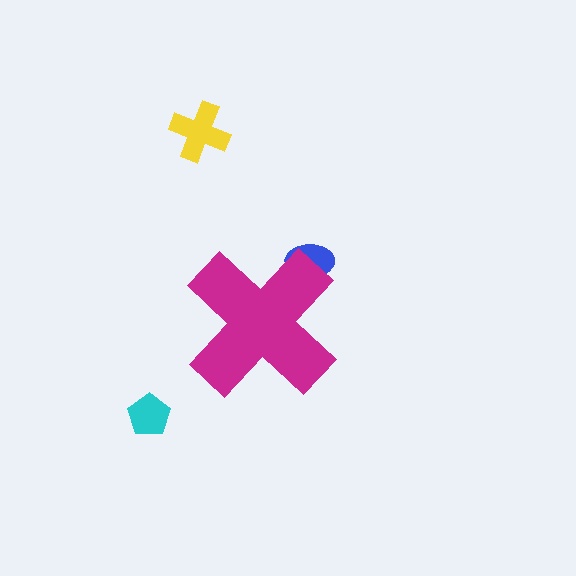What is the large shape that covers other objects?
A magenta cross.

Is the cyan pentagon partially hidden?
No, the cyan pentagon is fully visible.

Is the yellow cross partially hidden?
No, the yellow cross is fully visible.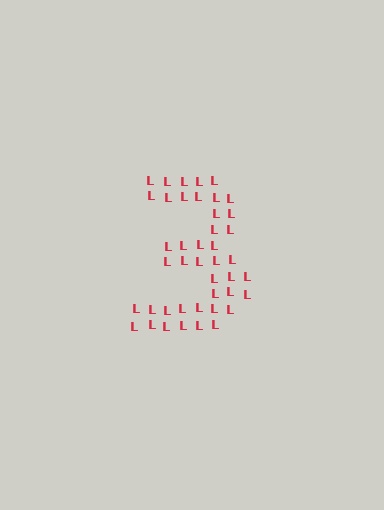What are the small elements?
The small elements are letter L's.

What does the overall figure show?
The overall figure shows the digit 3.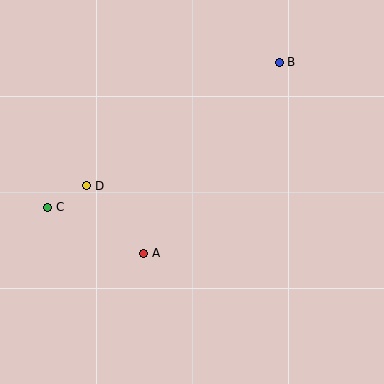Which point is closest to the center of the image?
Point A at (144, 253) is closest to the center.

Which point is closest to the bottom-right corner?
Point A is closest to the bottom-right corner.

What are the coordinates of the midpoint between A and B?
The midpoint between A and B is at (212, 158).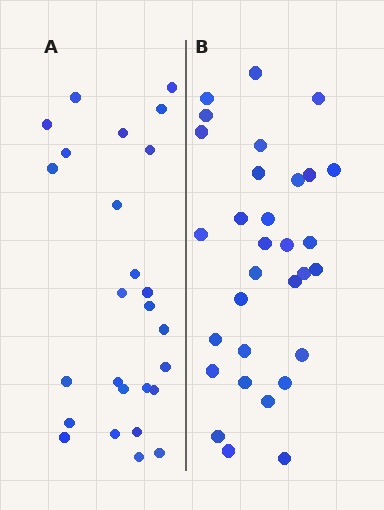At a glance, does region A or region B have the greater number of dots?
Region B (the right region) has more dots.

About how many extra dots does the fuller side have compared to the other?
Region B has about 5 more dots than region A.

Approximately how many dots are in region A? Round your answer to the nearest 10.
About 30 dots. (The exact count is 26, which rounds to 30.)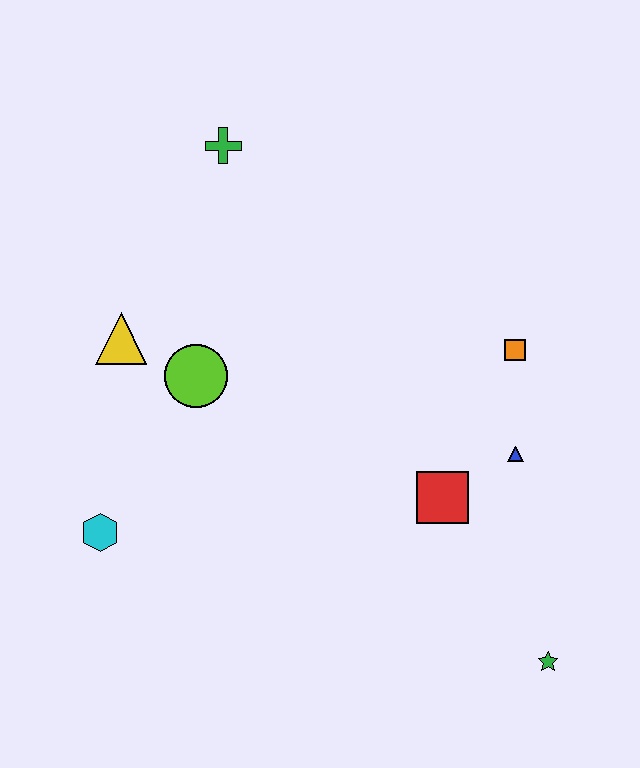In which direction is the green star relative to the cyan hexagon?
The green star is to the right of the cyan hexagon.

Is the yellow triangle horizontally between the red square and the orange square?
No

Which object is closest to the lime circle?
The yellow triangle is closest to the lime circle.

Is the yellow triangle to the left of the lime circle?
Yes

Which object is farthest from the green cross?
The green star is farthest from the green cross.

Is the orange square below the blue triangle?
No